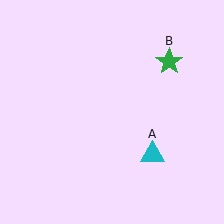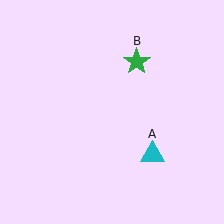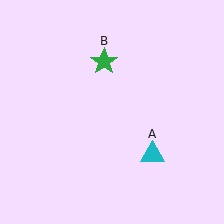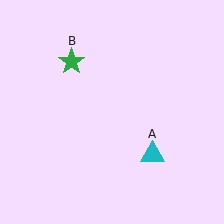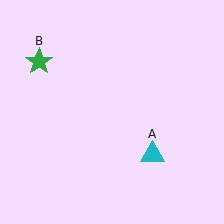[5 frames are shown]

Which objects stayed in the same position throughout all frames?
Cyan triangle (object A) remained stationary.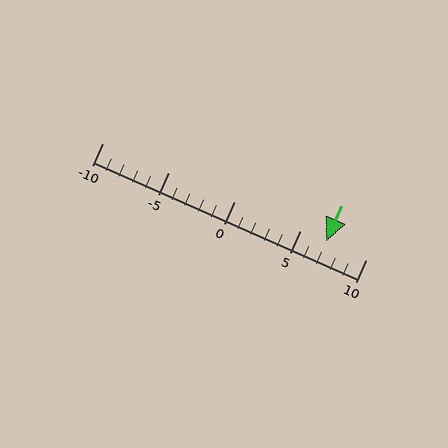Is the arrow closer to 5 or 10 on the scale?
The arrow is closer to 5.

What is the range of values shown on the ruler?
The ruler shows values from -10 to 10.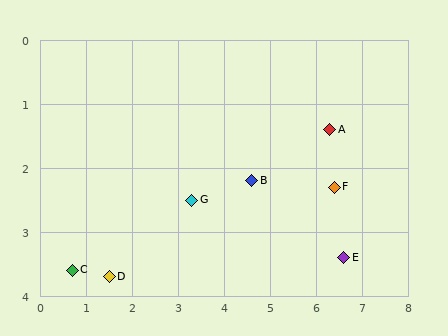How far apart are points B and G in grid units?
Points B and G are about 1.3 grid units apart.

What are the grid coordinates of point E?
Point E is at approximately (6.6, 3.4).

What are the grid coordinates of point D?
Point D is at approximately (1.5, 3.7).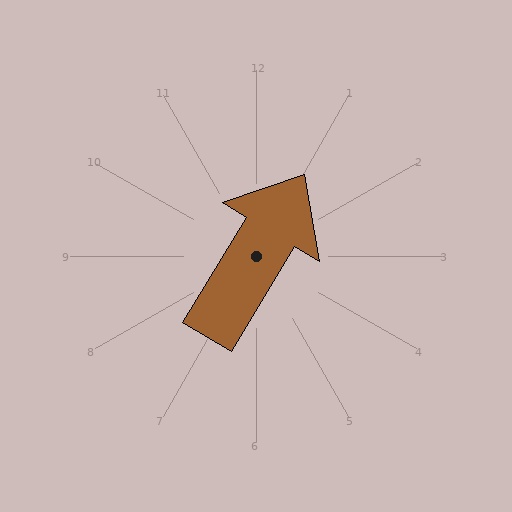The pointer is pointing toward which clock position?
Roughly 1 o'clock.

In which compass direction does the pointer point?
Northeast.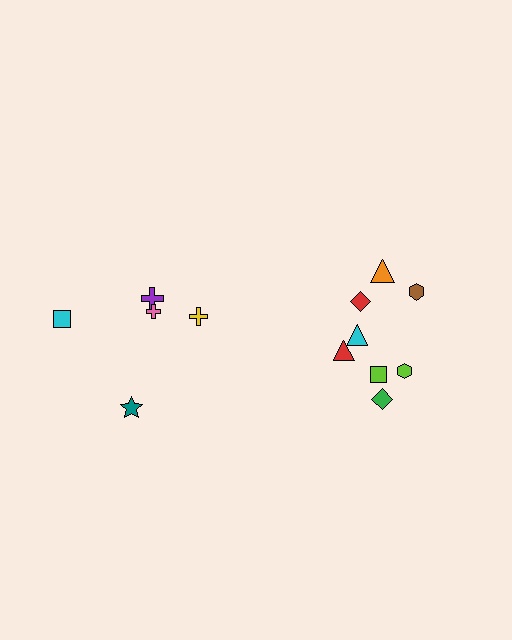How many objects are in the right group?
There are 8 objects.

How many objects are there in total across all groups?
There are 13 objects.